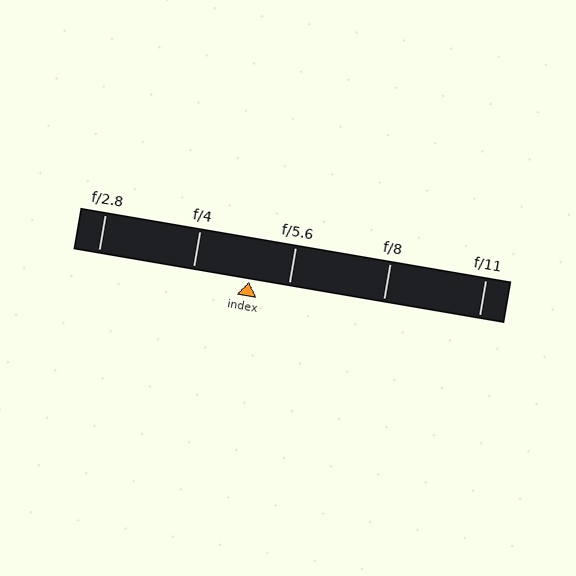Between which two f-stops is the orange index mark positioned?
The index mark is between f/4 and f/5.6.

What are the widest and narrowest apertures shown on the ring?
The widest aperture shown is f/2.8 and the narrowest is f/11.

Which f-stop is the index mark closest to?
The index mark is closest to f/5.6.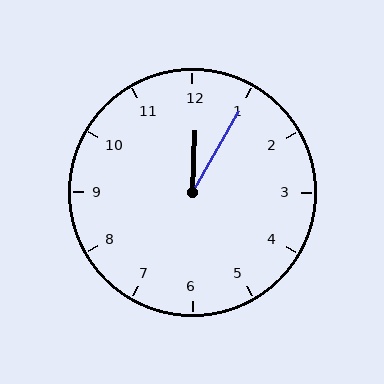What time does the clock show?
12:05.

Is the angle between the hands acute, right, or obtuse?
It is acute.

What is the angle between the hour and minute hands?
Approximately 28 degrees.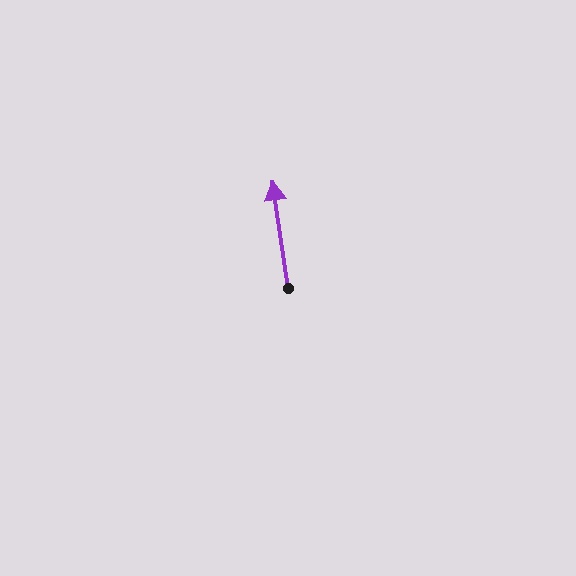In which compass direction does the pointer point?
North.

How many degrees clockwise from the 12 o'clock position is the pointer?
Approximately 352 degrees.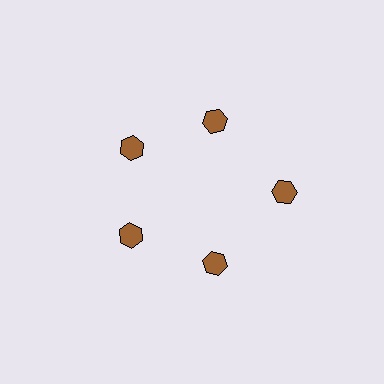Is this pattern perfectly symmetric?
No. The 5 brown hexagons are arranged in a ring, but one element near the 3 o'clock position is pushed outward from the center, breaking the 5-fold rotational symmetry.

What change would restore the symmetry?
The symmetry would be restored by moving it inward, back onto the ring so that all 5 hexagons sit at equal angles and equal distance from the center.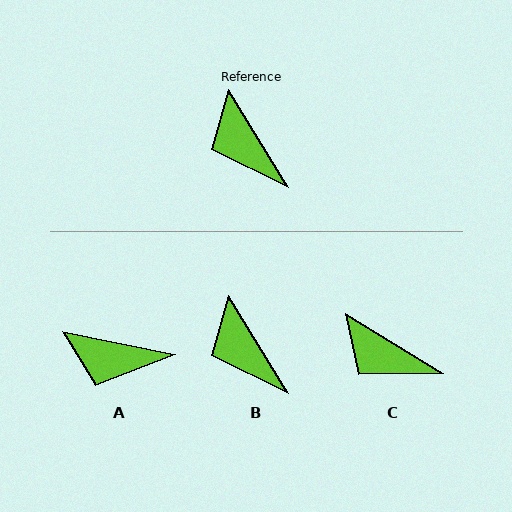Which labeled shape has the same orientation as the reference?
B.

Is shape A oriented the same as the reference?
No, it is off by about 47 degrees.